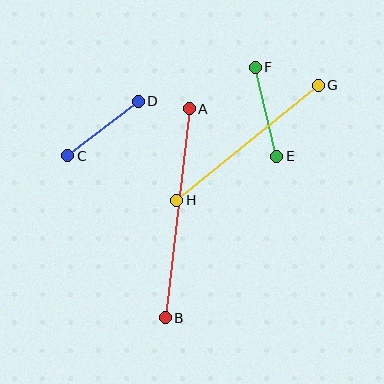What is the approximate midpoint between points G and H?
The midpoint is at approximately (247, 143) pixels.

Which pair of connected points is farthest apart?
Points A and B are farthest apart.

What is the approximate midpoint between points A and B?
The midpoint is at approximately (177, 213) pixels.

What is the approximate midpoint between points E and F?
The midpoint is at approximately (266, 112) pixels.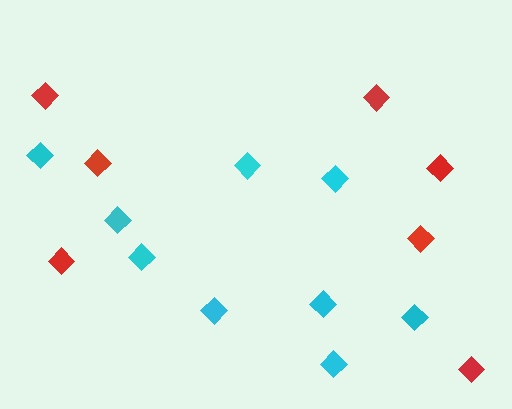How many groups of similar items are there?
There are 2 groups: one group of red diamonds (7) and one group of cyan diamonds (9).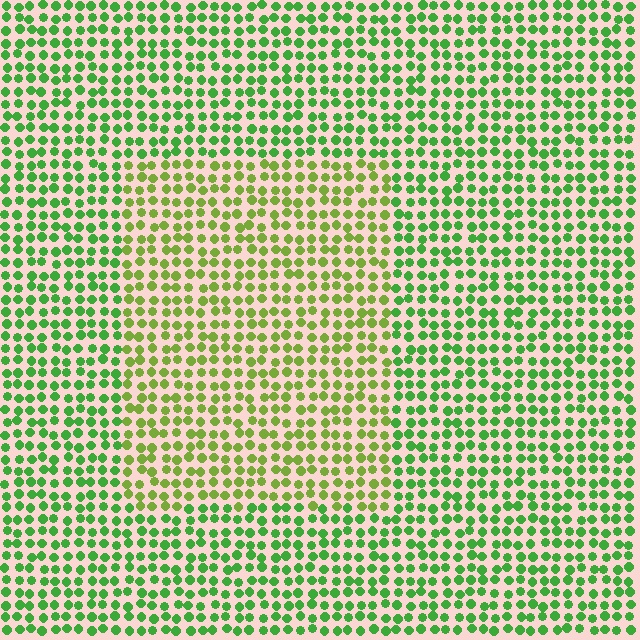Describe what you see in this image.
The image is filled with small green elements in a uniform arrangement. A rectangle-shaped region is visible where the elements are tinted to a slightly different hue, forming a subtle color boundary.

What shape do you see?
I see a rectangle.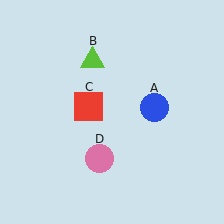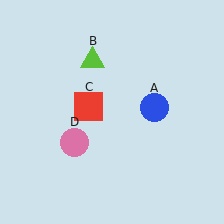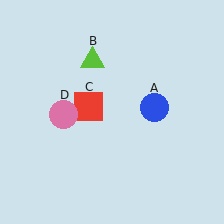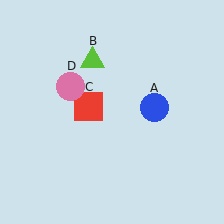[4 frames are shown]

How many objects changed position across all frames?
1 object changed position: pink circle (object D).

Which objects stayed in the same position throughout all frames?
Blue circle (object A) and lime triangle (object B) and red square (object C) remained stationary.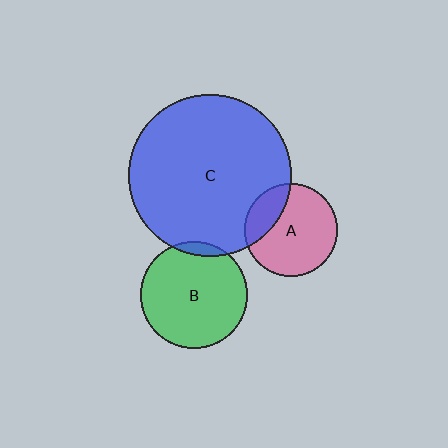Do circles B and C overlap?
Yes.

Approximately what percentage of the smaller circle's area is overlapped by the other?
Approximately 5%.